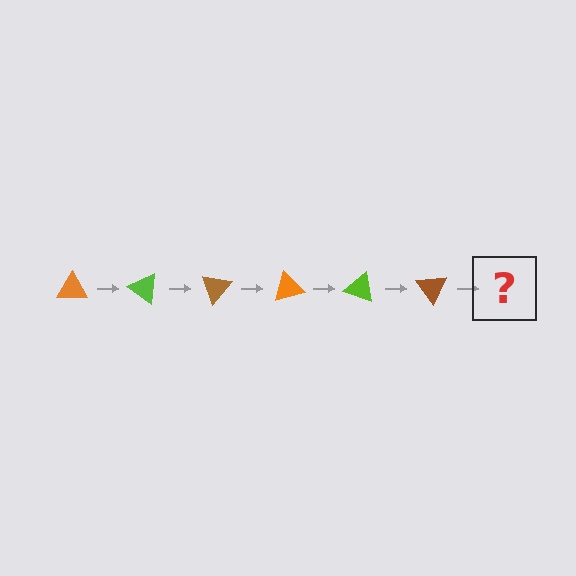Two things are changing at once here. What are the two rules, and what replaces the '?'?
The two rules are that it rotates 35 degrees each step and the color cycles through orange, lime, and brown. The '?' should be an orange triangle, rotated 210 degrees from the start.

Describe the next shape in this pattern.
It should be an orange triangle, rotated 210 degrees from the start.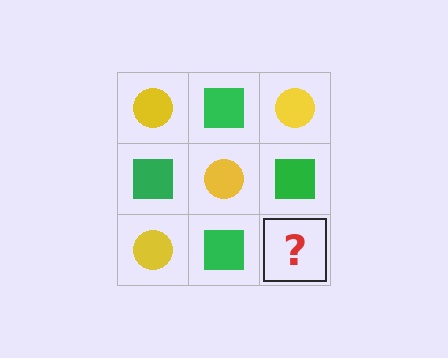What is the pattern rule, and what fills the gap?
The rule is that it alternates yellow circle and green square in a checkerboard pattern. The gap should be filled with a yellow circle.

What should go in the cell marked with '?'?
The missing cell should contain a yellow circle.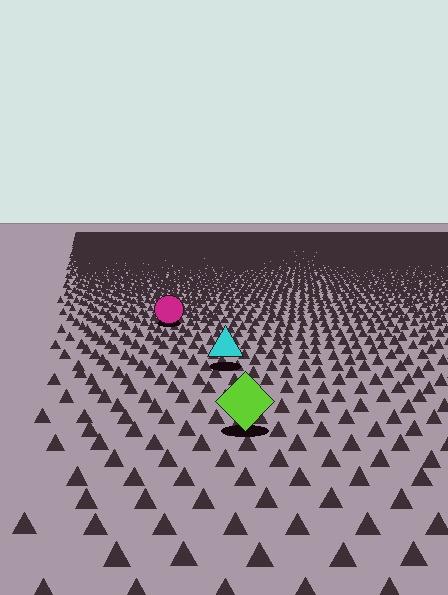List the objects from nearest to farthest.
From nearest to farthest: the lime diamond, the cyan triangle, the magenta circle.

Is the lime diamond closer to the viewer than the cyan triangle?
Yes. The lime diamond is closer — you can tell from the texture gradient: the ground texture is coarser near it.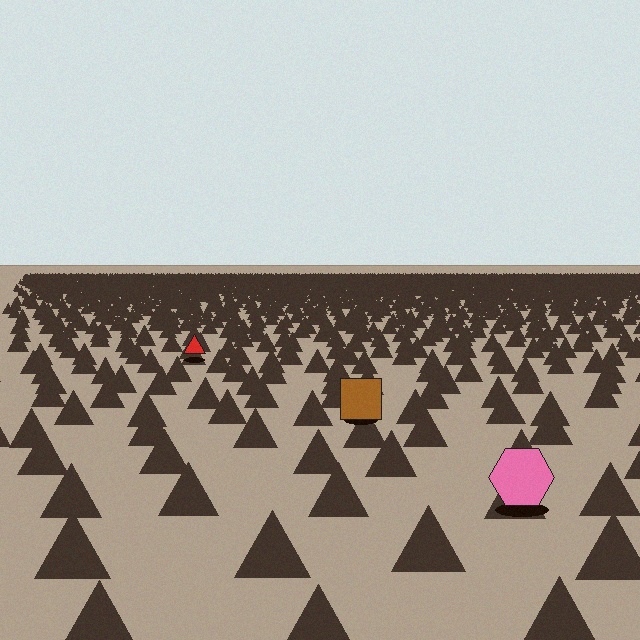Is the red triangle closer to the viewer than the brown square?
No. The brown square is closer — you can tell from the texture gradient: the ground texture is coarser near it.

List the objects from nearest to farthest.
From nearest to farthest: the pink hexagon, the brown square, the red triangle.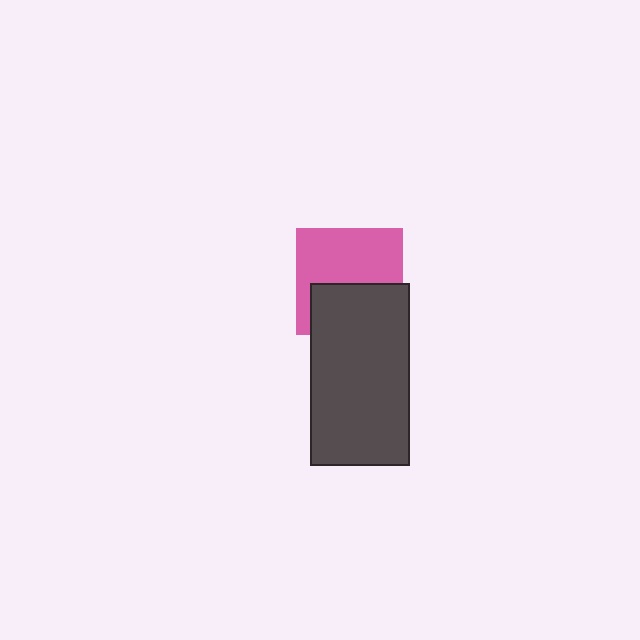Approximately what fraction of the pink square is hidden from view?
Roughly 42% of the pink square is hidden behind the dark gray rectangle.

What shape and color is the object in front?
The object in front is a dark gray rectangle.